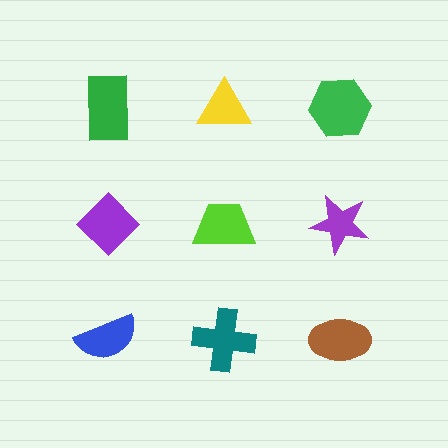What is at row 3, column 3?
A brown ellipse.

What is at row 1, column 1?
A green rectangle.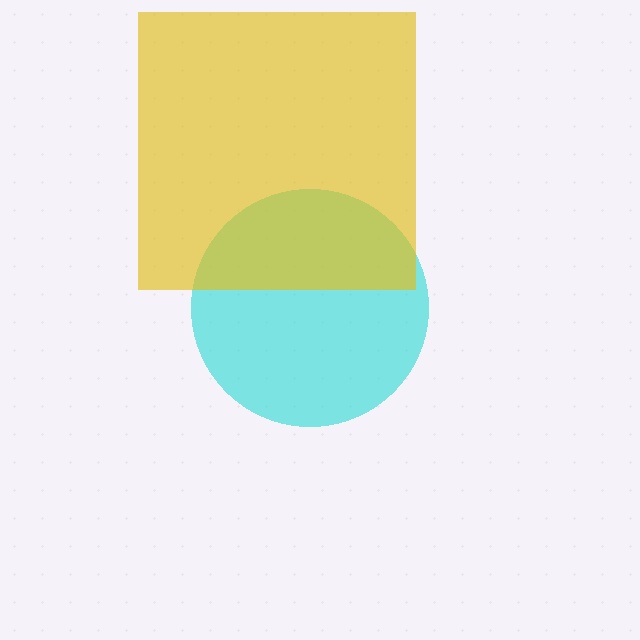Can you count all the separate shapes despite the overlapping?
Yes, there are 2 separate shapes.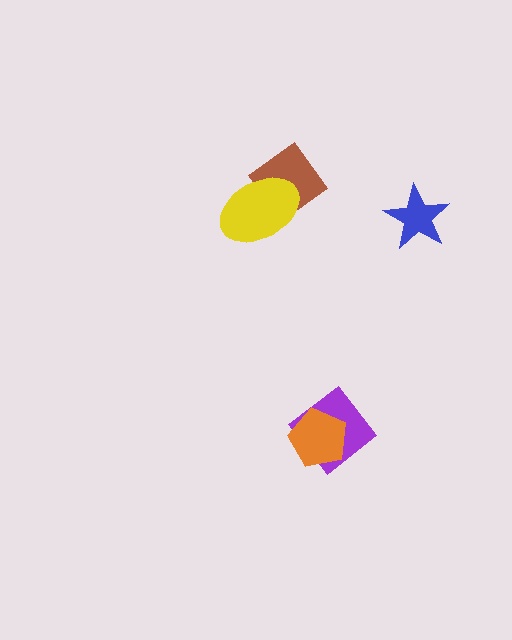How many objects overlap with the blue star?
0 objects overlap with the blue star.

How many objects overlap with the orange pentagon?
1 object overlaps with the orange pentagon.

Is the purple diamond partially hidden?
Yes, it is partially covered by another shape.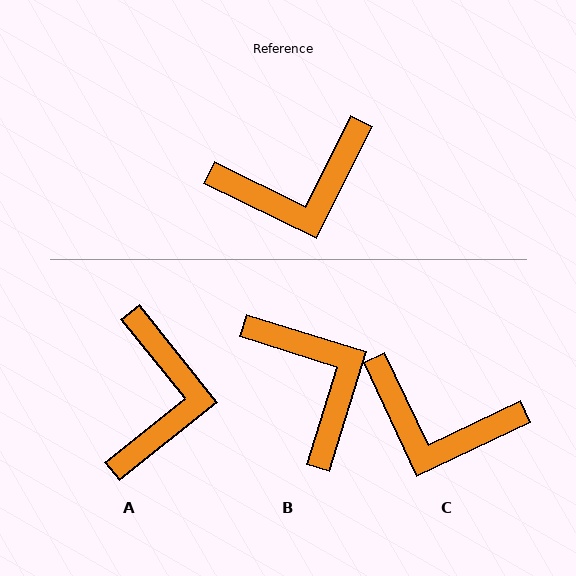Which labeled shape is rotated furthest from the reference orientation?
B, about 99 degrees away.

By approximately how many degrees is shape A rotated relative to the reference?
Approximately 65 degrees counter-clockwise.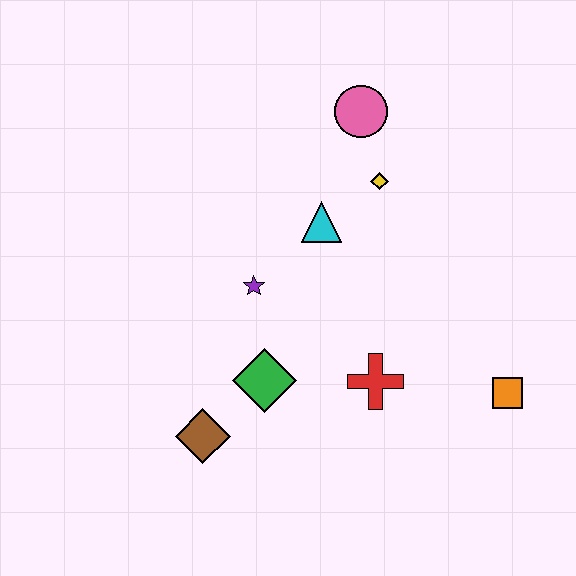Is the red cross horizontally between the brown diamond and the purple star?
No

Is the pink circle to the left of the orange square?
Yes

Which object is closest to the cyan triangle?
The yellow diamond is closest to the cyan triangle.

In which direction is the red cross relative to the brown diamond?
The red cross is to the right of the brown diamond.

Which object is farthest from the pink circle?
The brown diamond is farthest from the pink circle.